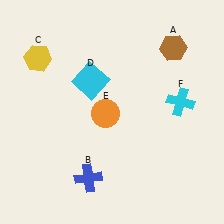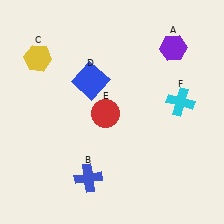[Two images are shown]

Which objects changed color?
A changed from brown to purple. D changed from cyan to blue. E changed from orange to red.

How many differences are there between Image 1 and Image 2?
There are 3 differences between the two images.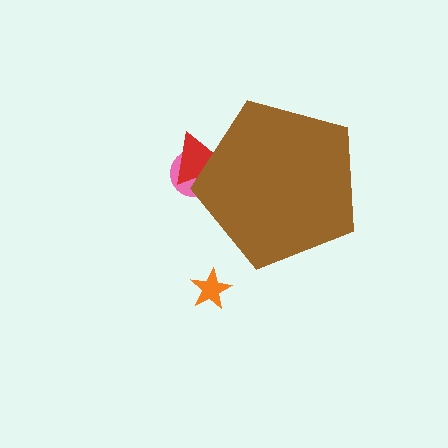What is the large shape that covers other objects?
A brown pentagon.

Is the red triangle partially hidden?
Yes, the red triangle is partially hidden behind the brown pentagon.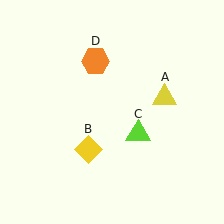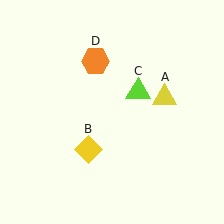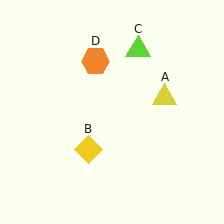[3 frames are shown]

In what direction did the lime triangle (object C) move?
The lime triangle (object C) moved up.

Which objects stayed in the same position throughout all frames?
Yellow triangle (object A) and yellow diamond (object B) and orange hexagon (object D) remained stationary.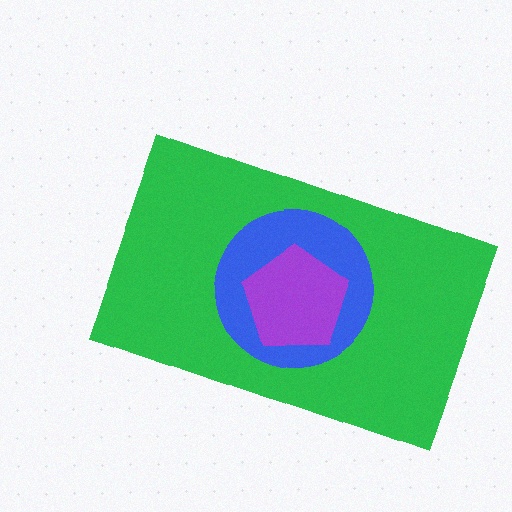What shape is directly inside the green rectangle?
The blue circle.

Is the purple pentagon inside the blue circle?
Yes.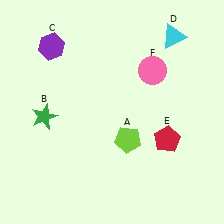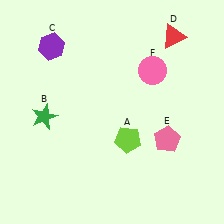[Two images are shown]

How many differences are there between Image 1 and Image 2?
There are 2 differences between the two images.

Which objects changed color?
D changed from cyan to red. E changed from red to pink.